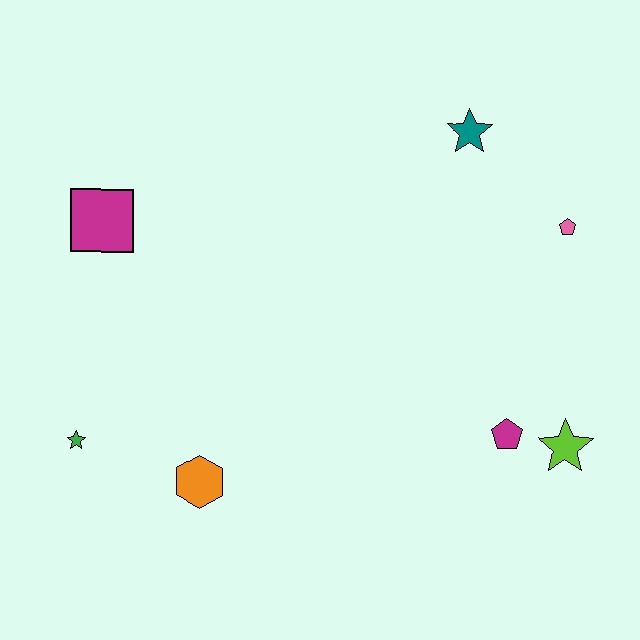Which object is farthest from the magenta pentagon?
The magenta square is farthest from the magenta pentagon.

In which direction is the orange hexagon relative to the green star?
The orange hexagon is to the right of the green star.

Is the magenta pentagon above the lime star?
Yes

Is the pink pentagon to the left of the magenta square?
No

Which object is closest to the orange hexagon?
The green star is closest to the orange hexagon.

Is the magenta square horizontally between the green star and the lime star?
Yes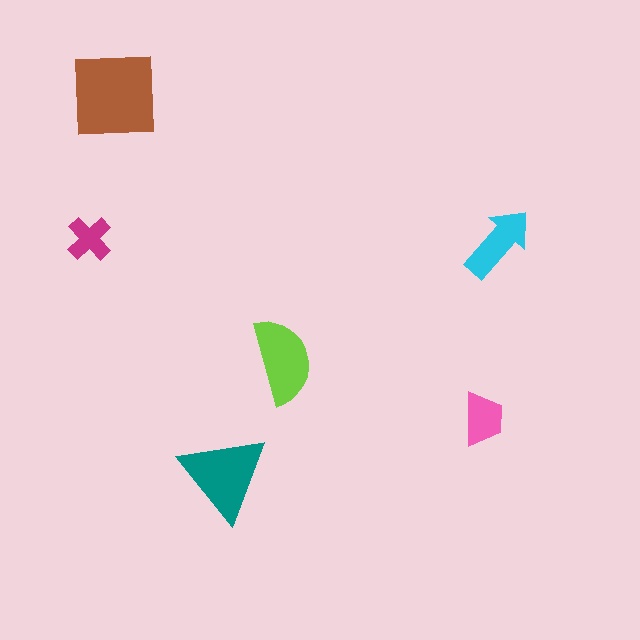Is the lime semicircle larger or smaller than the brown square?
Smaller.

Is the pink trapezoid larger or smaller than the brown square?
Smaller.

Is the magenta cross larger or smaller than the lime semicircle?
Smaller.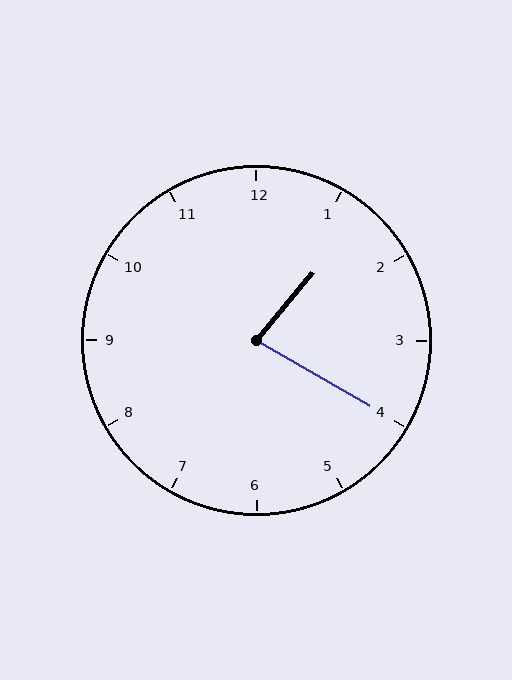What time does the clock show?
1:20.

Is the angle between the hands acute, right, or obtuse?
It is acute.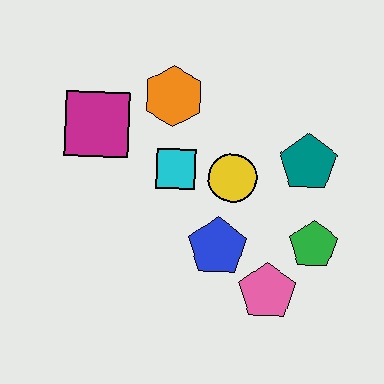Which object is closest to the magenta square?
The orange hexagon is closest to the magenta square.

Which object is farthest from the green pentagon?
The magenta square is farthest from the green pentagon.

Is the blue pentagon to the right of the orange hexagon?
Yes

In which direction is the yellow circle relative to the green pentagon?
The yellow circle is to the left of the green pentagon.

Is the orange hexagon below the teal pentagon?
No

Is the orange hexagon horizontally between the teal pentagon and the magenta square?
Yes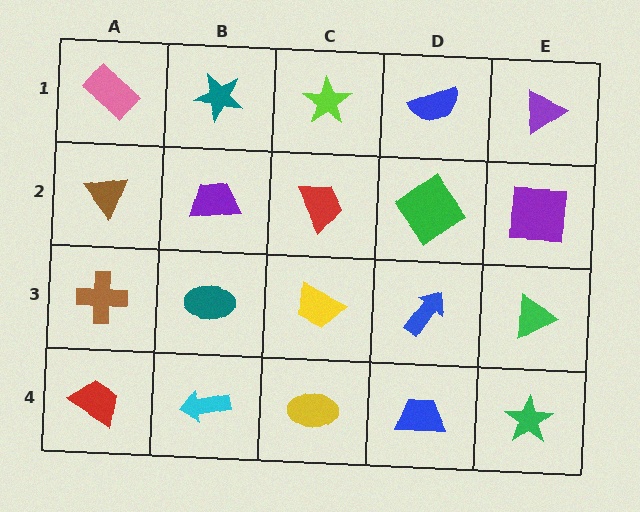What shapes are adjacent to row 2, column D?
A blue semicircle (row 1, column D), a blue arrow (row 3, column D), a red trapezoid (row 2, column C), a purple square (row 2, column E).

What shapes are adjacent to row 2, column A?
A pink rectangle (row 1, column A), a brown cross (row 3, column A), a purple trapezoid (row 2, column B).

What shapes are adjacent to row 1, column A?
A brown triangle (row 2, column A), a teal star (row 1, column B).